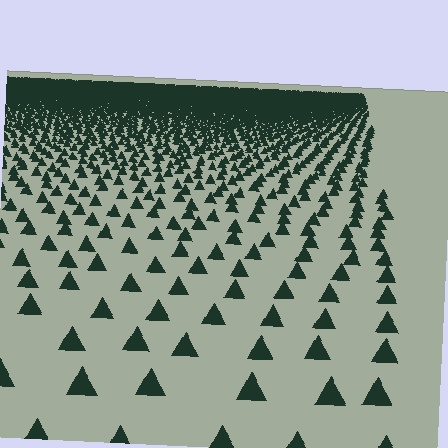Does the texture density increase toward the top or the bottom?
Density increases toward the top.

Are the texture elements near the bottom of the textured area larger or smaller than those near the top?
Larger. Near the bottom, elements are closer to the viewer and appear at a bigger on-screen size.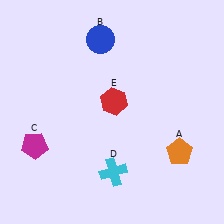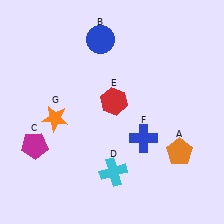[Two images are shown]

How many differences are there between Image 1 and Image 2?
There are 2 differences between the two images.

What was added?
A blue cross (F), an orange star (G) were added in Image 2.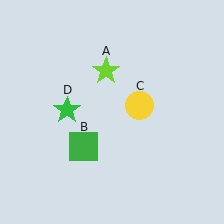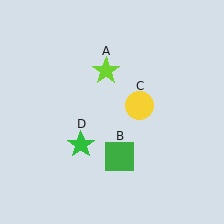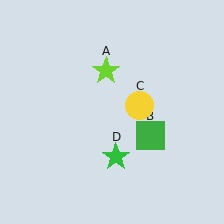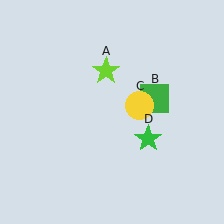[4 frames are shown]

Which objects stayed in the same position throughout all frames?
Lime star (object A) and yellow circle (object C) remained stationary.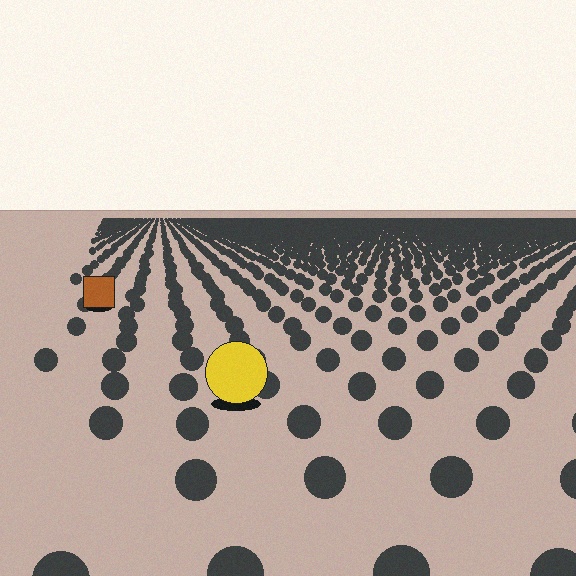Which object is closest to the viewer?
The yellow circle is closest. The texture marks near it are larger and more spread out.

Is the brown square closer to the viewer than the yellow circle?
No. The yellow circle is closer — you can tell from the texture gradient: the ground texture is coarser near it.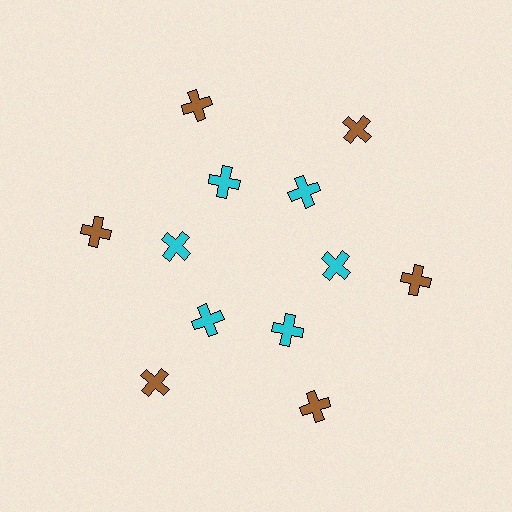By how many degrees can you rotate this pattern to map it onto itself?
The pattern maps onto itself every 60 degrees of rotation.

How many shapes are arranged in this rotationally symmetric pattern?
There are 12 shapes, arranged in 6 groups of 2.